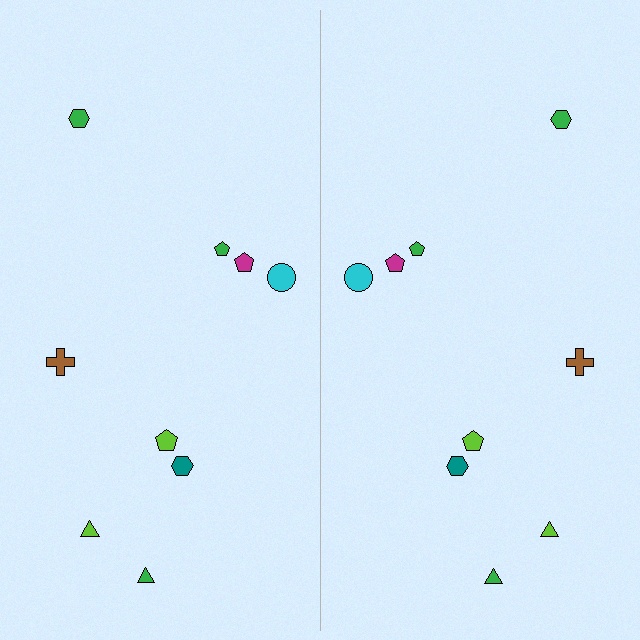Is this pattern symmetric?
Yes, this pattern has bilateral (reflection) symmetry.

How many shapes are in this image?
There are 18 shapes in this image.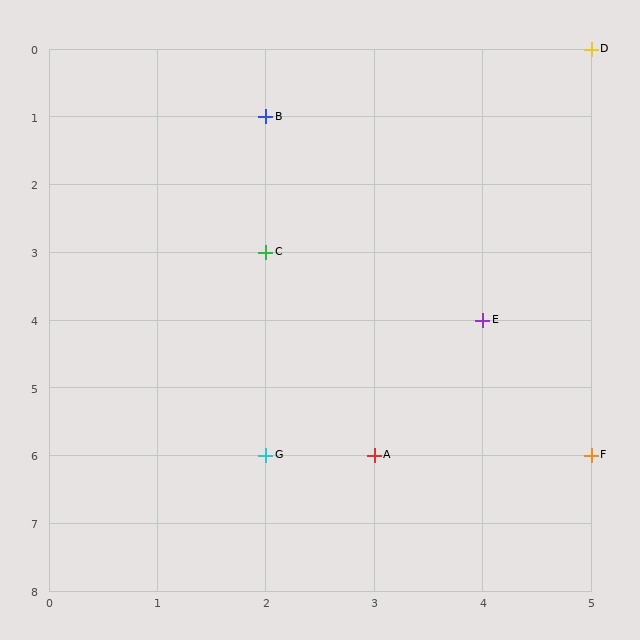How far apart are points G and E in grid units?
Points G and E are 2 columns and 2 rows apart (about 2.8 grid units diagonally).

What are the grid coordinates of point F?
Point F is at grid coordinates (5, 6).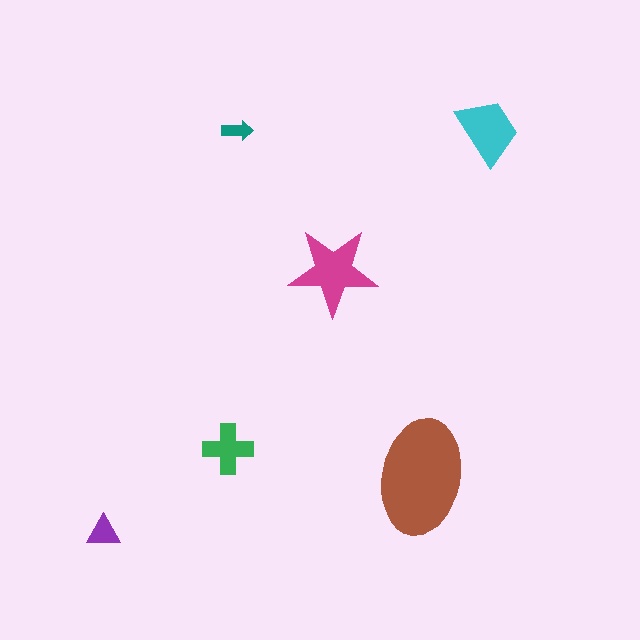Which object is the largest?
The brown ellipse.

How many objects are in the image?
There are 6 objects in the image.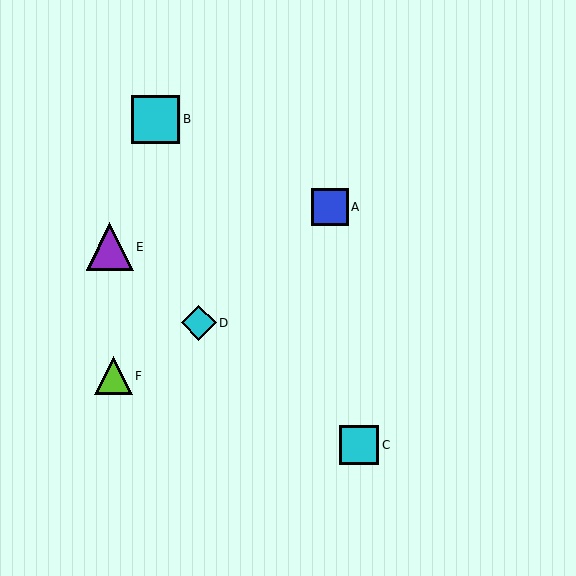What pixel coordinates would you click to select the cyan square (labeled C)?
Click at (359, 445) to select the cyan square C.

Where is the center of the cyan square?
The center of the cyan square is at (359, 445).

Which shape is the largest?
The cyan square (labeled B) is the largest.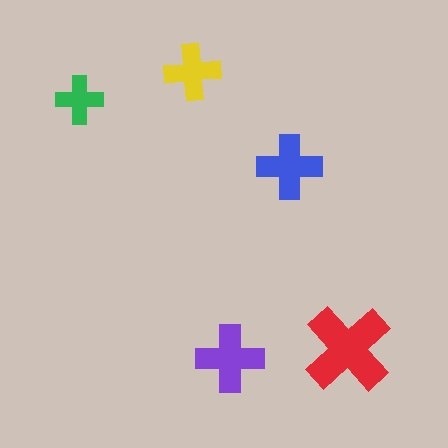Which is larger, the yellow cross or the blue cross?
The blue one.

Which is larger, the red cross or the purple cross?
The red one.